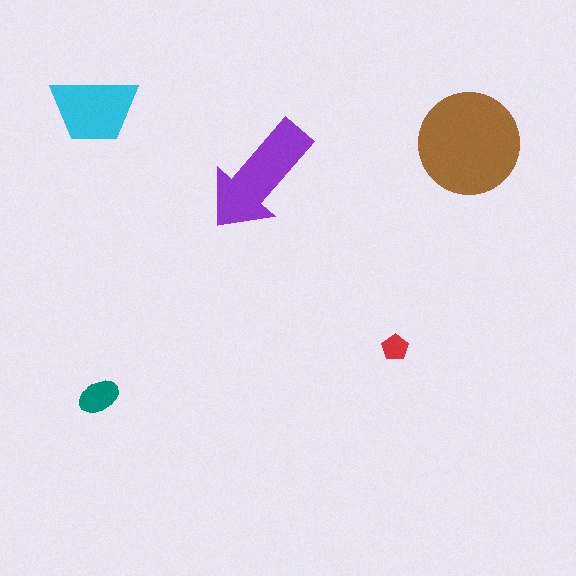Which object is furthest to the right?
The brown circle is rightmost.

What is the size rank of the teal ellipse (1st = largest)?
4th.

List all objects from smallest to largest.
The red pentagon, the teal ellipse, the cyan trapezoid, the purple arrow, the brown circle.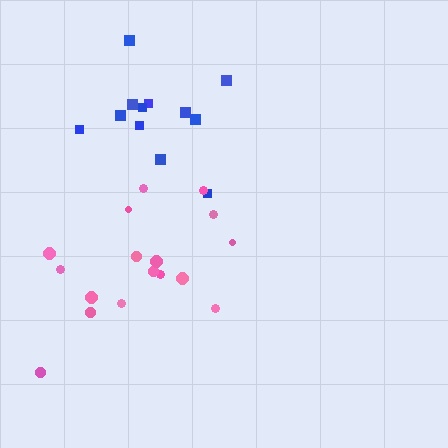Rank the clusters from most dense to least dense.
pink, blue.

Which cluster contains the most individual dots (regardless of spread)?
Pink (17).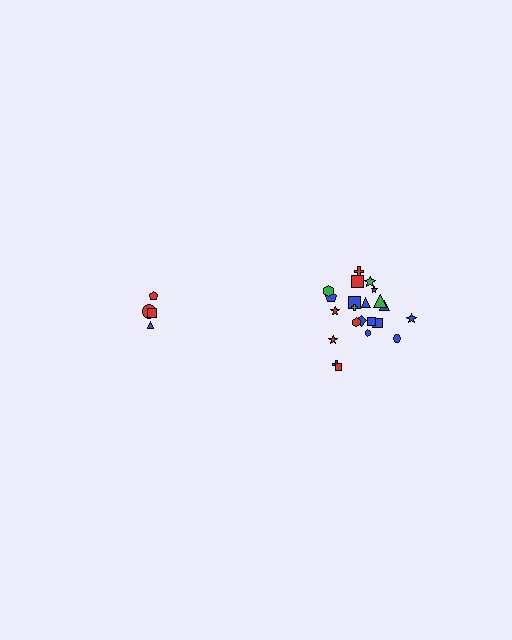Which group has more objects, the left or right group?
The right group.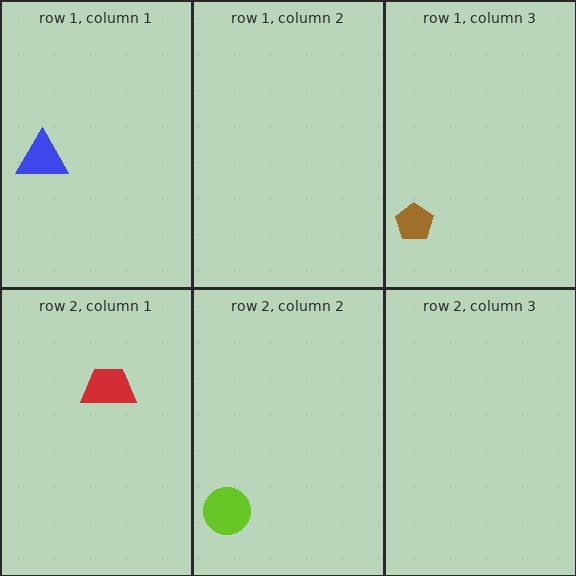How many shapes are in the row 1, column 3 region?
1.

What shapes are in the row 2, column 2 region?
The lime circle.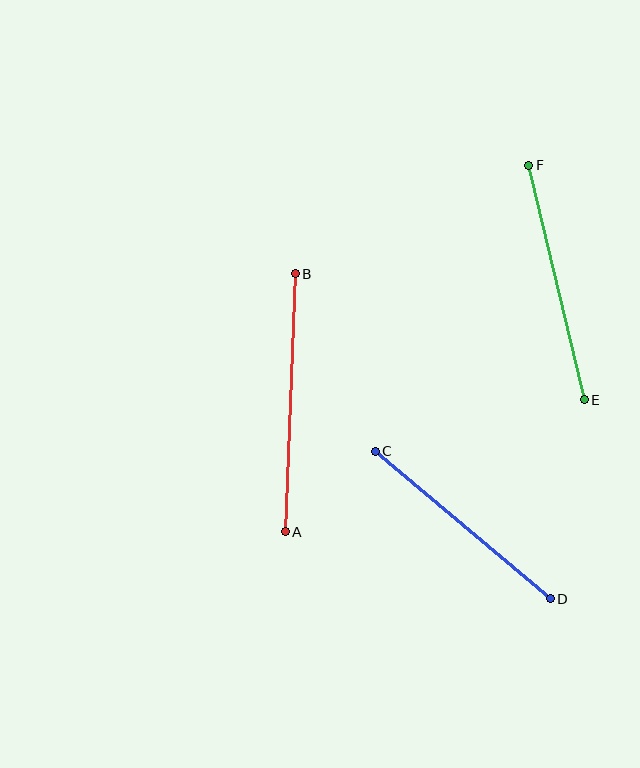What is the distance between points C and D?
The distance is approximately 229 pixels.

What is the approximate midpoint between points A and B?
The midpoint is at approximately (290, 403) pixels.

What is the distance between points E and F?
The distance is approximately 241 pixels.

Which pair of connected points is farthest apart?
Points A and B are farthest apart.